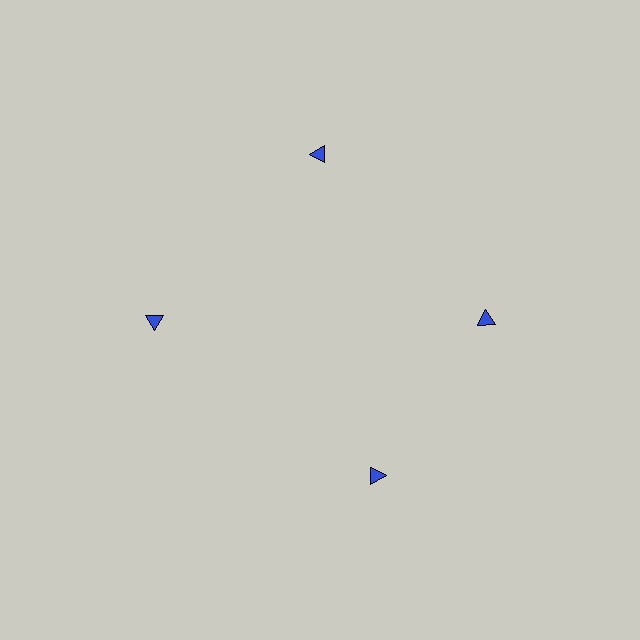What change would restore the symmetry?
The symmetry would be restored by rotating it back into even spacing with its neighbors so that all 4 triangles sit at equal angles and equal distance from the center.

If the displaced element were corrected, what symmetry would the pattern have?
It would have 4-fold rotational symmetry — the pattern would map onto itself every 90 degrees.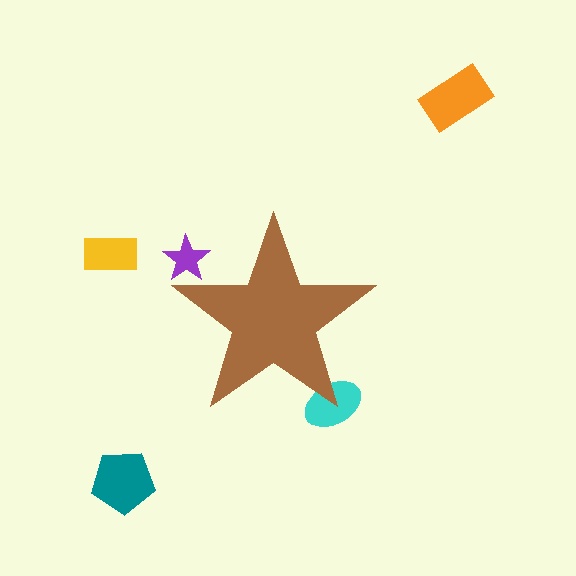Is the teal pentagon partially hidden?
No, the teal pentagon is fully visible.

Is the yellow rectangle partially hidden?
No, the yellow rectangle is fully visible.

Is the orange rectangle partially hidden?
No, the orange rectangle is fully visible.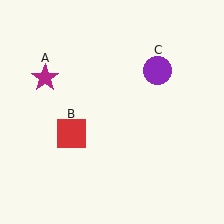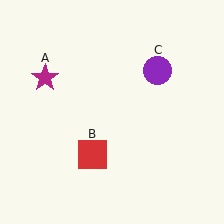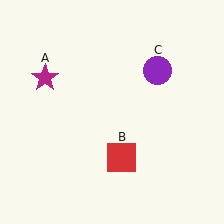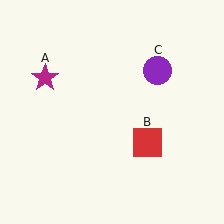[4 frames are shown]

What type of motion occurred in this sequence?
The red square (object B) rotated counterclockwise around the center of the scene.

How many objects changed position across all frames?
1 object changed position: red square (object B).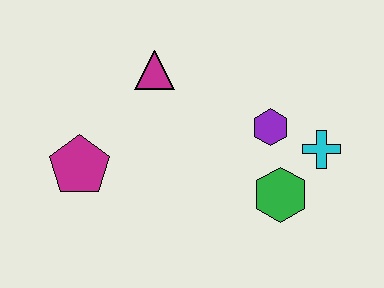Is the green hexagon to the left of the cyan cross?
Yes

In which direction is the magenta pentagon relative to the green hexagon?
The magenta pentagon is to the left of the green hexagon.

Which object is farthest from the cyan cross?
The magenta pentagon is farthest from the cyan cross.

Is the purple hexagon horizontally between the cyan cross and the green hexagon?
No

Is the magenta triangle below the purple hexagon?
No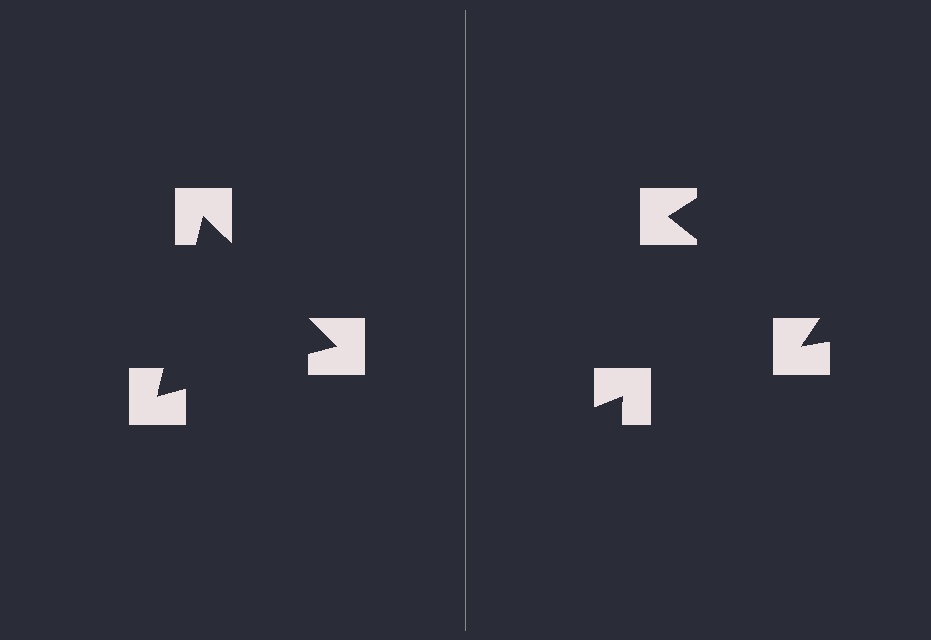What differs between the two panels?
The notched squares are positioned identically on both sides; only the wedge orientations differ. On the left they align to a triangle; on the right they are misaligned.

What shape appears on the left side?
An illusory triangle.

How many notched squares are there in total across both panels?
6 — 3 on each side.